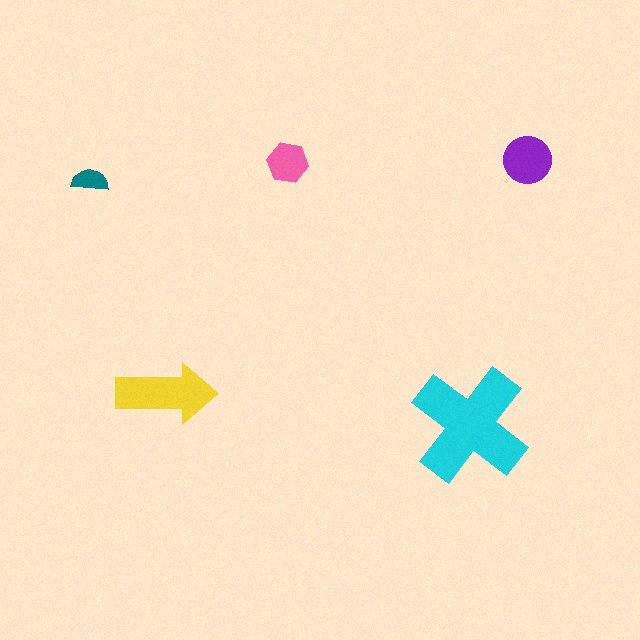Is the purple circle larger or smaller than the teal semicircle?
Larger.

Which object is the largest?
The cyan cross.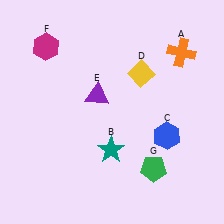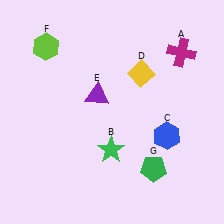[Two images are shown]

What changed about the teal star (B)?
In Image 1, B is teal. In Image 2, it changed to green.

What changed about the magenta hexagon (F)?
In Image 1, F is magenta. In Image 2, it changed to lime.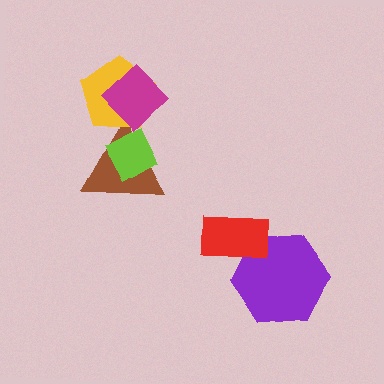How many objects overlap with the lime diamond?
1 object overlaps with the lime diamond.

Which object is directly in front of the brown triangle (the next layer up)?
The yellow pentagon is directly in front of the brown triangle.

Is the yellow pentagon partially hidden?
Yes, it is partially covered by another shape.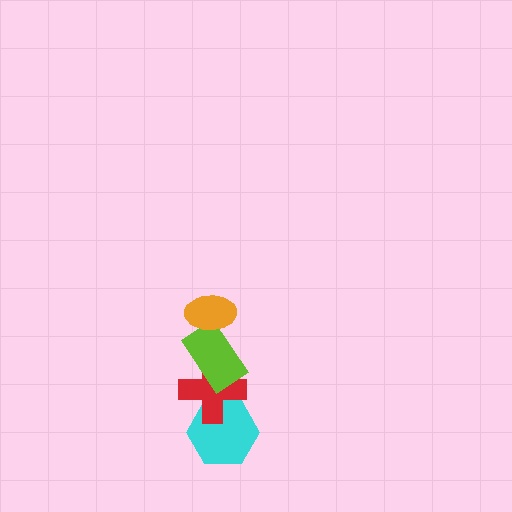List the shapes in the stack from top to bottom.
From top to bottom: the orange ellipse, the lime rectangle, the red cross, the cyan hexagon.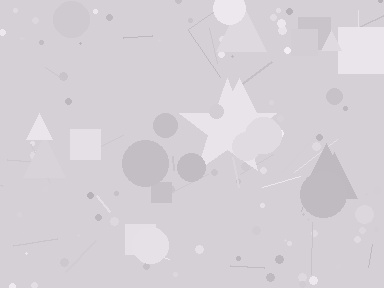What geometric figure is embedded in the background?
A star is embedded in the background.